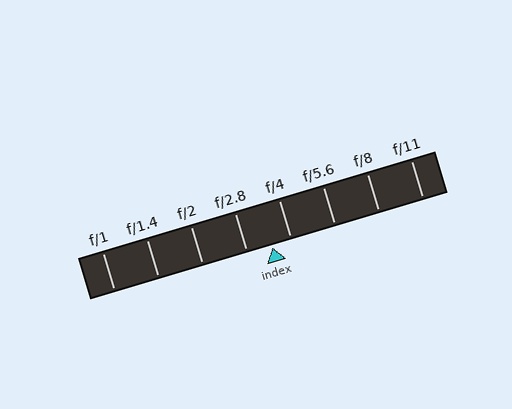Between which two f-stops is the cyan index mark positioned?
The index mark is between f/2.8 and f/4.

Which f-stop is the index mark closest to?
The index mark is closest to f/4.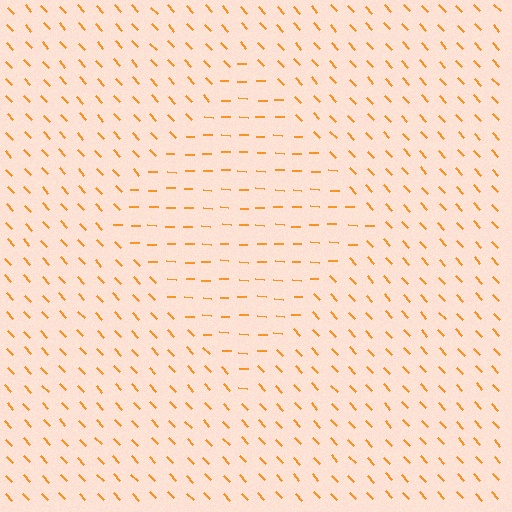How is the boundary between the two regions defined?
The boundary is defined purely by a change in line orientation (approximately 45 degrees difference). All lines are the same color and thickness.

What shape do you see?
I see a diamond.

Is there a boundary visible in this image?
Yes, there is a texture boundary formed by a change in line orientation.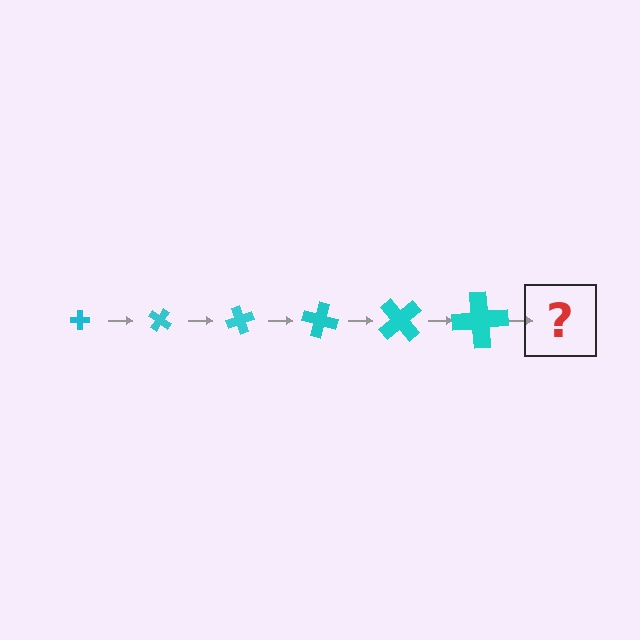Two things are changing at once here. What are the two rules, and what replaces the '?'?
The two rules are that the cross grows larger each step and it rotates 35 degrees each step. The '?' should be a cross, larger than the previous one and rotated 210 degrees from the start.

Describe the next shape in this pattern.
It should be a cross, larger than the previous one and rotated 210 degrees from the start.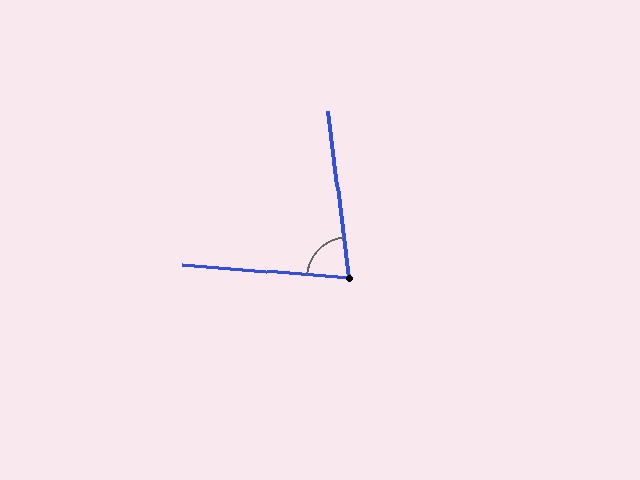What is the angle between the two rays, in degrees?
Approximately 79 degrees.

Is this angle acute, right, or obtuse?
It is acute.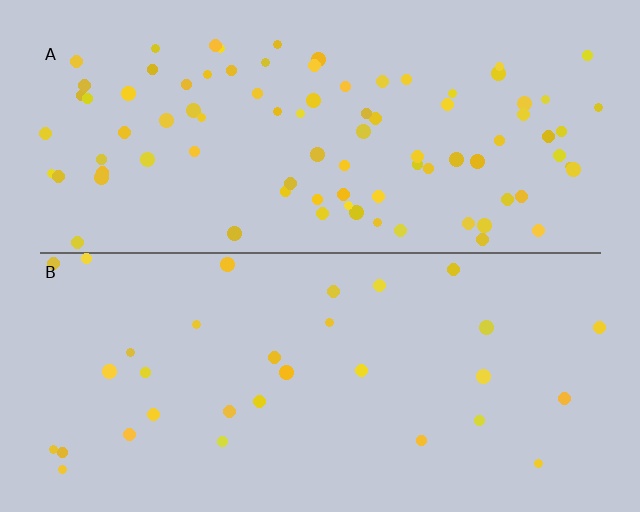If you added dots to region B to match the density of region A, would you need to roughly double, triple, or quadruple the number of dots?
Approximately triple.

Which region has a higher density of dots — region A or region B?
A (the top).